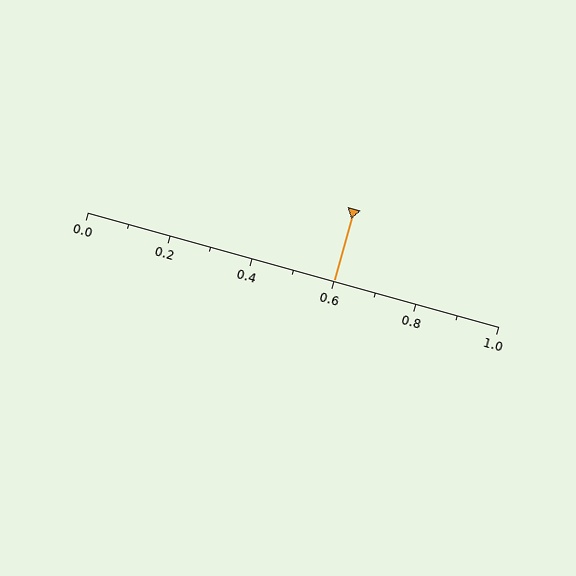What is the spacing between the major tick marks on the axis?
The major ticks are spaced 0.2 apart.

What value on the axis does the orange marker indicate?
The marker indicates approximately 0.6.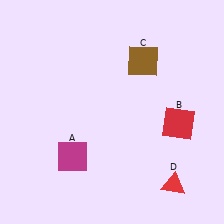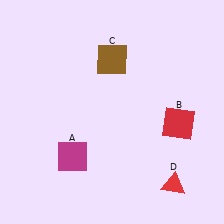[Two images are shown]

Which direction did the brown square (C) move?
The brown square (C) moved left.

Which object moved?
The brown square (C) moved left.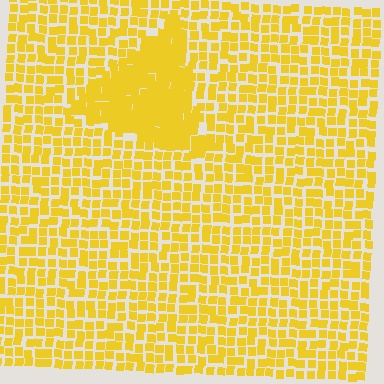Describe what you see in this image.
The image contains small yellow elements arranged at two different densities. A triangle-shaped region is visible where the elements are more densely packed than the surrounding area.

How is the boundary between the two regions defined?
The boundary is defined by a change in element density (approximately 1.8x ratio). All elements are the same color, size, and shape.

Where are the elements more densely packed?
The elements are more densely packed inside the triangle boundary.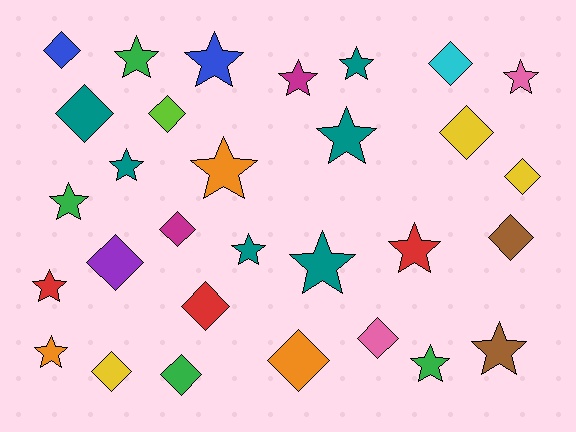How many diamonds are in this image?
There are 14 diamonds.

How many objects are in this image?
There are 30 objects.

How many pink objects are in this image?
There are 2 pink objects.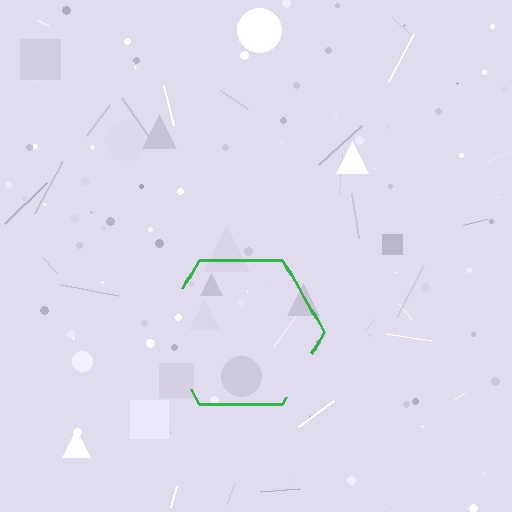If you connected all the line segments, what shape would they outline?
They would outline a hexagon.